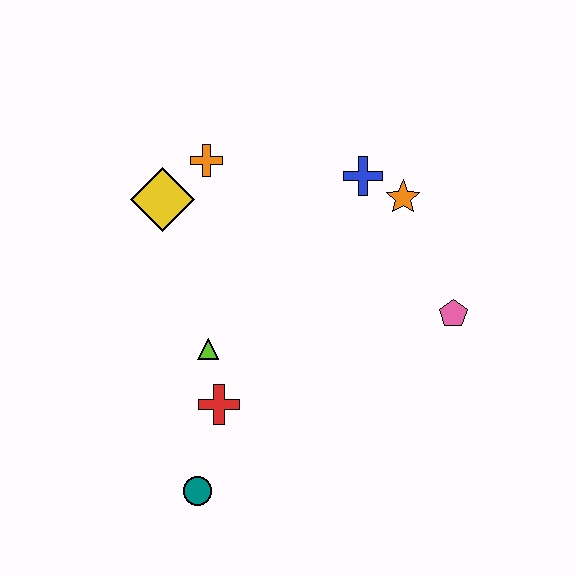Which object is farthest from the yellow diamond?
The pink pentagon is farthest from the yellow diamond.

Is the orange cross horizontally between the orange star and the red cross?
No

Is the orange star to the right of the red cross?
Yes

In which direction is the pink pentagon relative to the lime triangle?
The pink pentagon is to the right of the lime triangle.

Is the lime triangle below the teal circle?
No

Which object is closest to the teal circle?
The red cross is closest to the teal circle.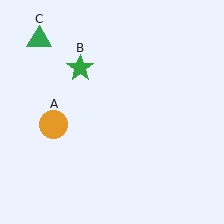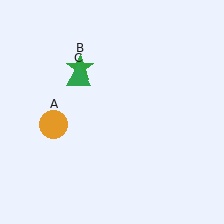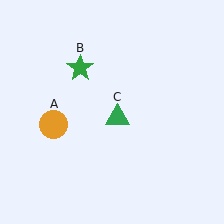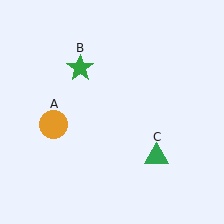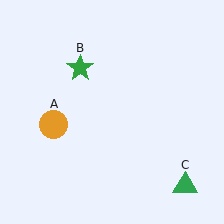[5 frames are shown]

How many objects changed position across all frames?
1 object changed position: green triangle (object C).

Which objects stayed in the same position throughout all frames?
Orange circle (object A) and green star (object B) remained stationary.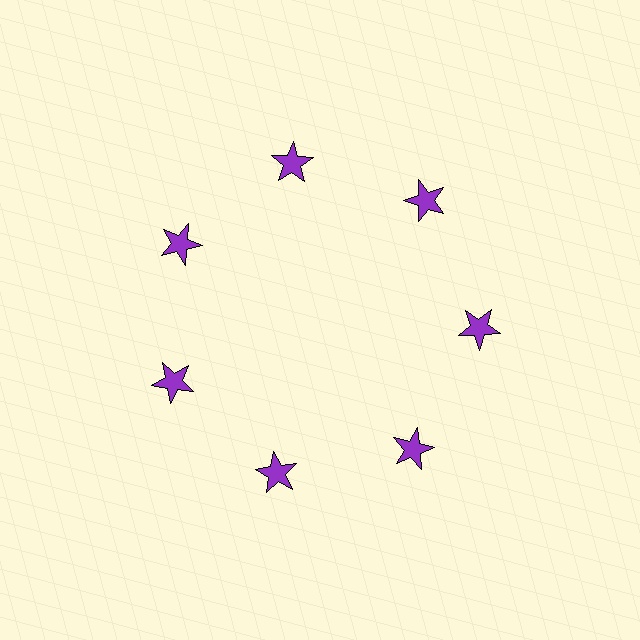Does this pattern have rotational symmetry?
Yes, this pattern has 7-fold rotational symmetry. It looks the same after rotating 51 degrees around the center.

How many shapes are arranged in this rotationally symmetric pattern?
There are 7 shapes, arranged in 7 groups of 1.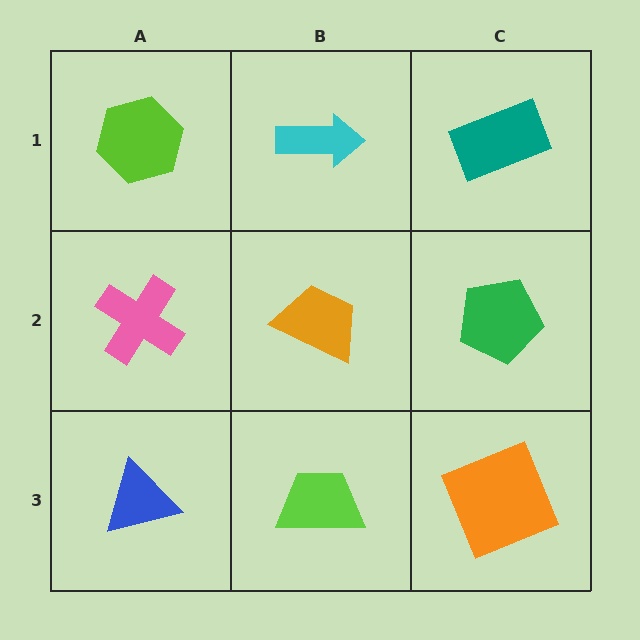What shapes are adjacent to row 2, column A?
A lime hexagon (row 1, column A), a blue triangle (row 3, column A), an orange trapezoid (row 2, column B).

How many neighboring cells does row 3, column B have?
3.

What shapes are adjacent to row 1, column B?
An orange trapezoid (row 2, column B), a lime hexagon (row 1, column A), a teal rectangle (row 1, column C).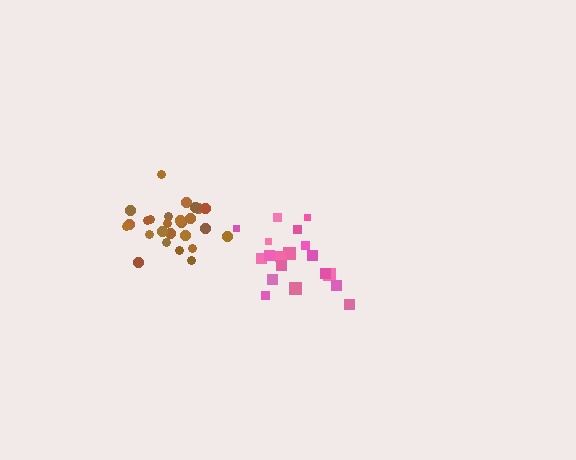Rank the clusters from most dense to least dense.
brown, pink.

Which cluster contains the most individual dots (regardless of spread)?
Brown (26).